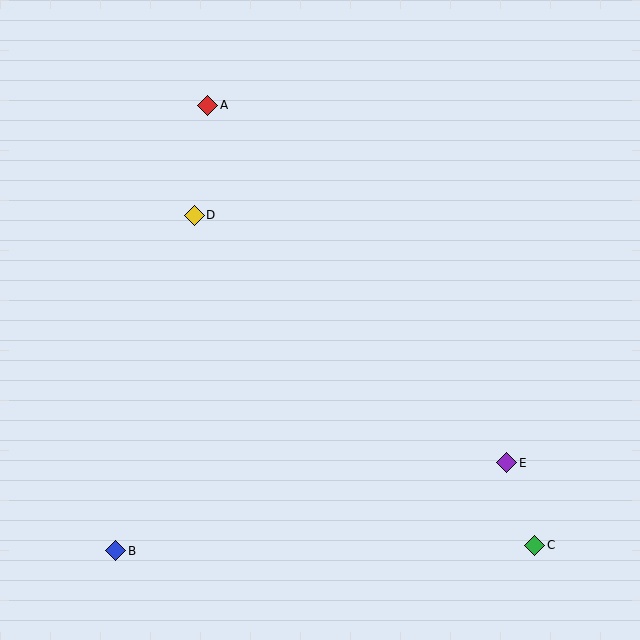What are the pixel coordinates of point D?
Point D is at (194, 215).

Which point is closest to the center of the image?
Point D at (194, 215) is closest to the center.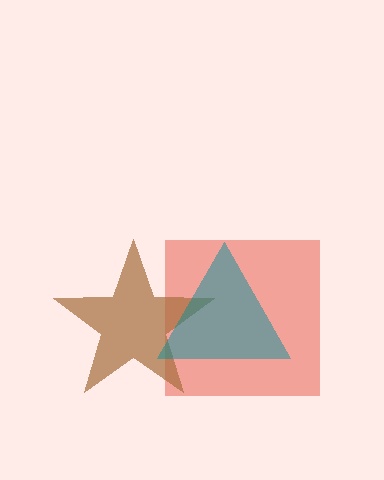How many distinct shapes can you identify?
There are 3 distinct shapes: a red square, a brown star, a teal triangle.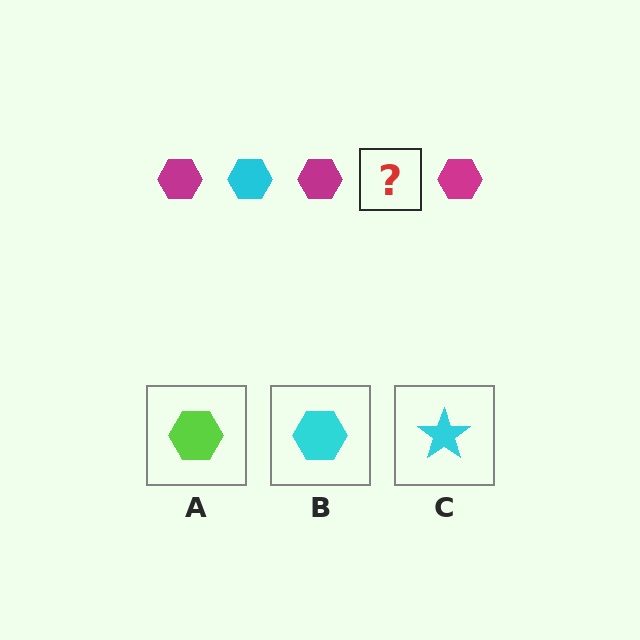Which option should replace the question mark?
Option B.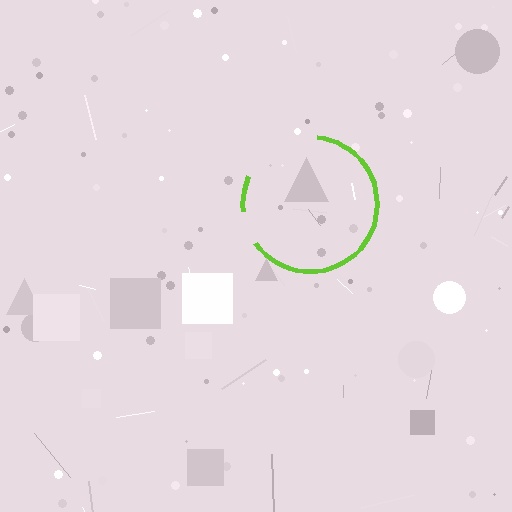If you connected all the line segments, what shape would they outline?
They would outline a circle.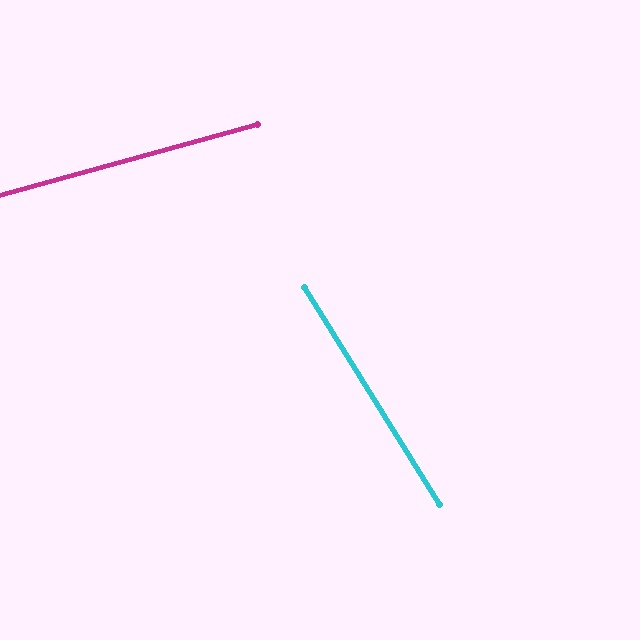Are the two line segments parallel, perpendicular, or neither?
Neither parallel nor perpendicular — they differ by about 74°.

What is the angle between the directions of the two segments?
Approximately 74 degrees.